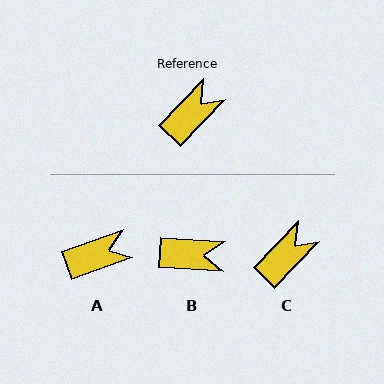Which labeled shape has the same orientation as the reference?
C.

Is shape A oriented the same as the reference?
No, it is off by about 27 degrees.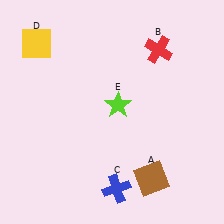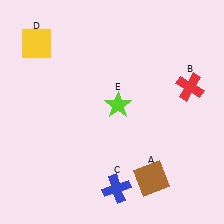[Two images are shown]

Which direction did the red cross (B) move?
The red cross (B) moved down.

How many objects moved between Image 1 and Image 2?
1 object moved between the two images.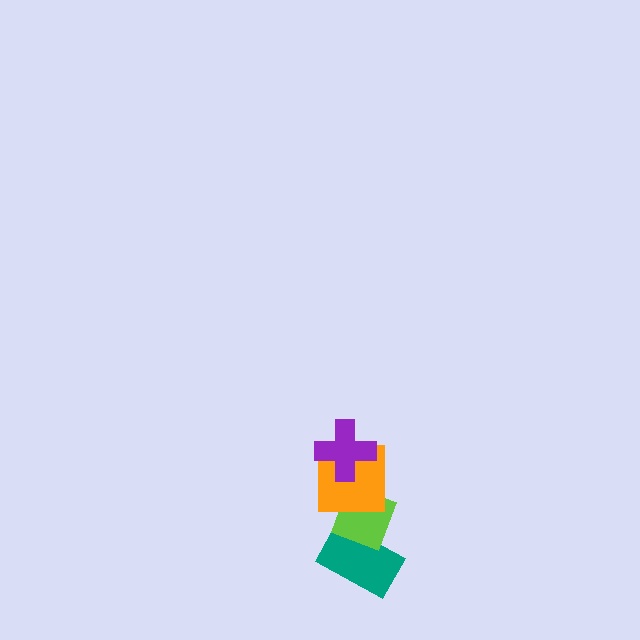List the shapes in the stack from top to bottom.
From top to bottom: the purple cross, the orange square, the lime diamond, the teal rectangle.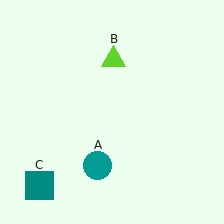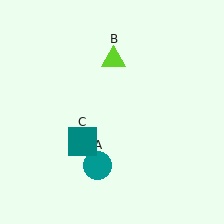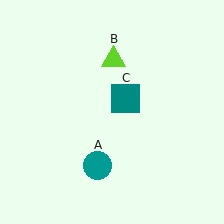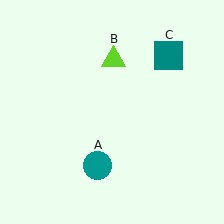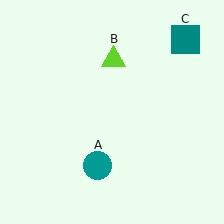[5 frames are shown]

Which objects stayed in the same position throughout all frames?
Teal circle (object A) and lime triangle (object B) remained stationary.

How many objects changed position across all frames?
1 object changed position: teal square (object C).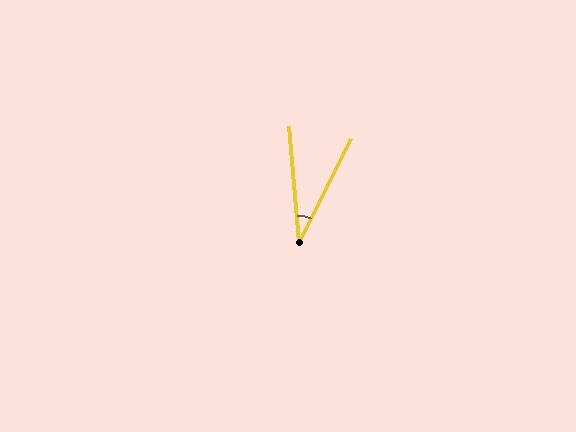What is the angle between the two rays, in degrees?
Approximately 31 degrees.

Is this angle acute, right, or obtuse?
It is acute.